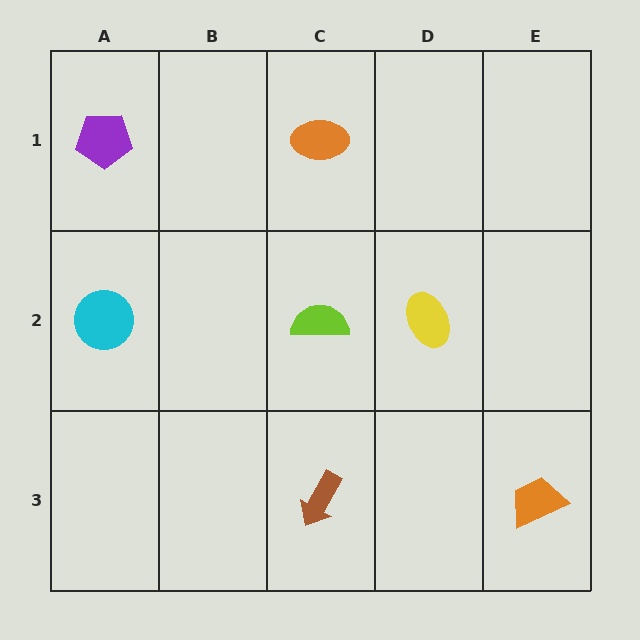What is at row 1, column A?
A purple pentagon.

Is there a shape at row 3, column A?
No, that cell is empty.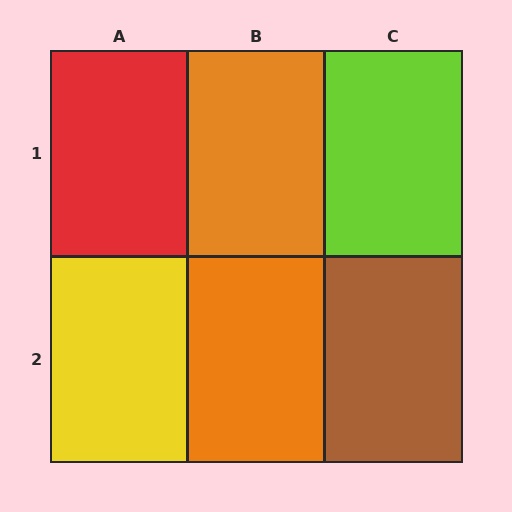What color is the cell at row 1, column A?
Red.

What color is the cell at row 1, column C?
Lime.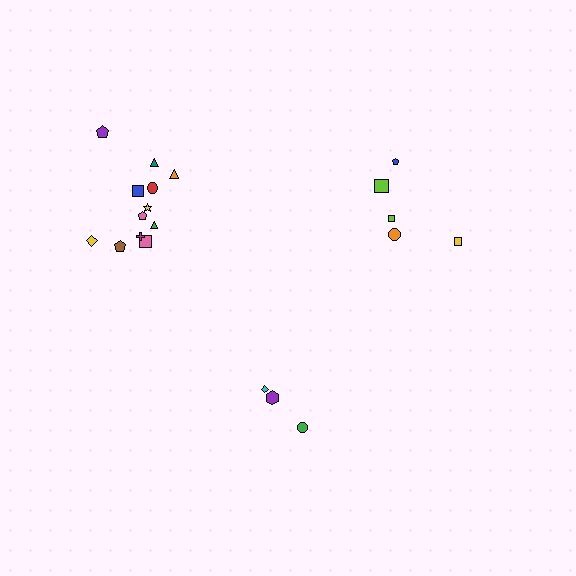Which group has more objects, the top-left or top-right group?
The top-left group.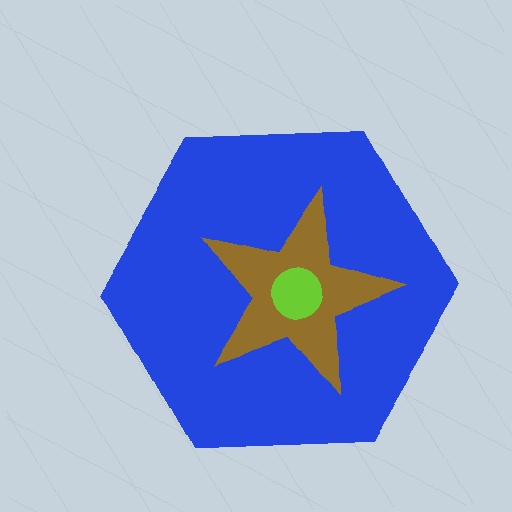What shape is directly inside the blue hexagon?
The brown star.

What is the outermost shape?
The blue hexagon.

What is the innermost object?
The lime circle.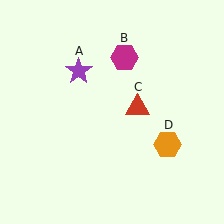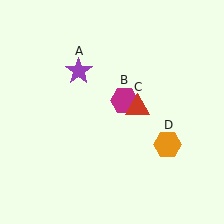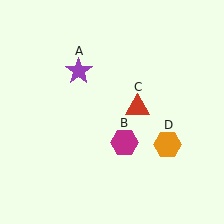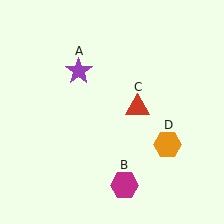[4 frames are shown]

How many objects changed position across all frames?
1 object changed position: magenta hexagon (object B).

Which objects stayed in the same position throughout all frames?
Purple star (object A) and red triangle (object C) and orange hexagon (object D) remained stationary.